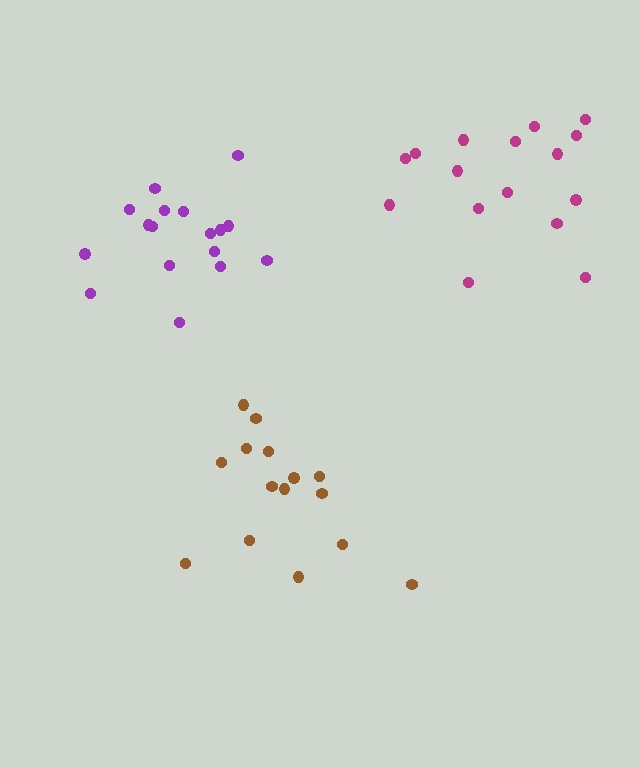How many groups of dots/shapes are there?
There are 3 groups.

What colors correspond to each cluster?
The clusters are colored: magenta, brown, purple.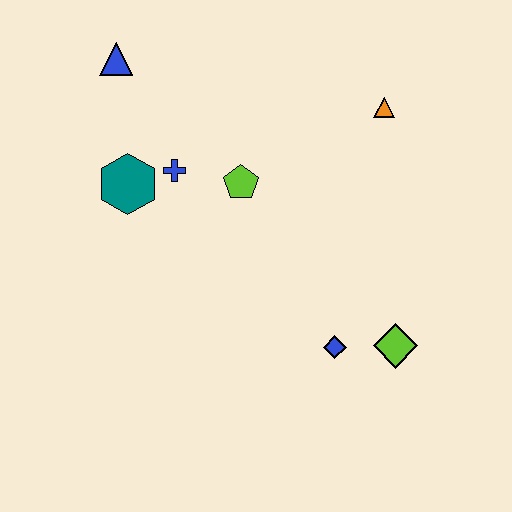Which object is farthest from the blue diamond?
The blue triangle is farthest from the blue diamond.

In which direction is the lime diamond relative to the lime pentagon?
The lime diamond is below the lime pentagon.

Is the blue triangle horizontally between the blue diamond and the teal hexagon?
No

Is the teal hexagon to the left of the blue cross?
Yes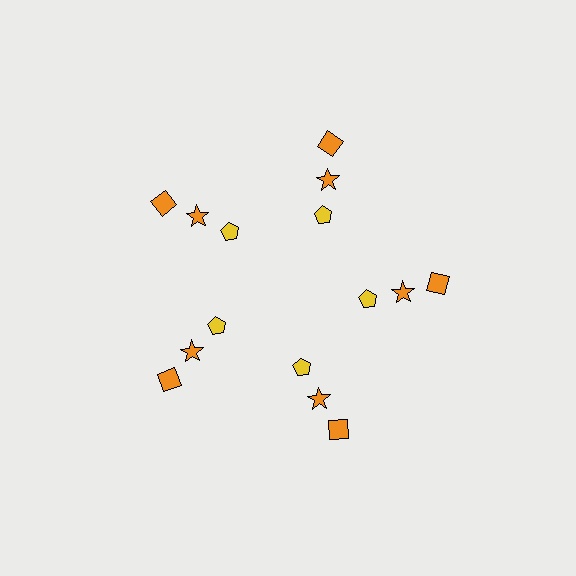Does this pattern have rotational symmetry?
Yes, this pattern has 5-fold rotational symmetry. It looks the same after rotating 72 degrees around the center.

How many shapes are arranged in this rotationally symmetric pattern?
There are 15 shapes, arranged in 5 groups of 3.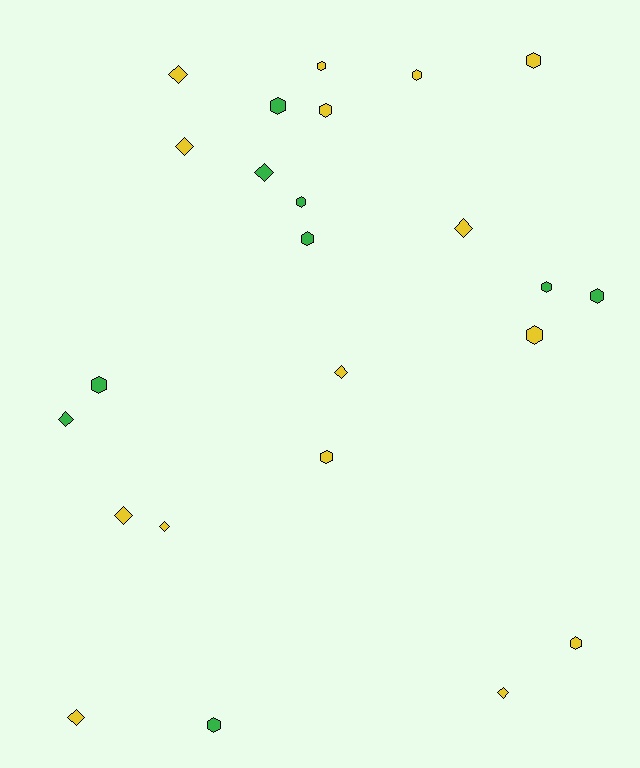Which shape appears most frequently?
Hexagon, with 14 objects.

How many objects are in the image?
There are 24 objects.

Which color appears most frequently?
Yellow, with 15 objects.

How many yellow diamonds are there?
There are 8 yellow diamonds.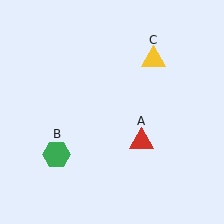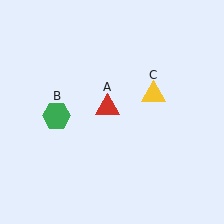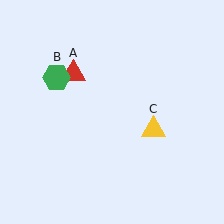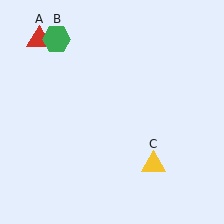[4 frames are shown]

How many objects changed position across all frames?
3 objects changed position: red triangle (object A), green hexagon (object B), yellow triangle (object C).